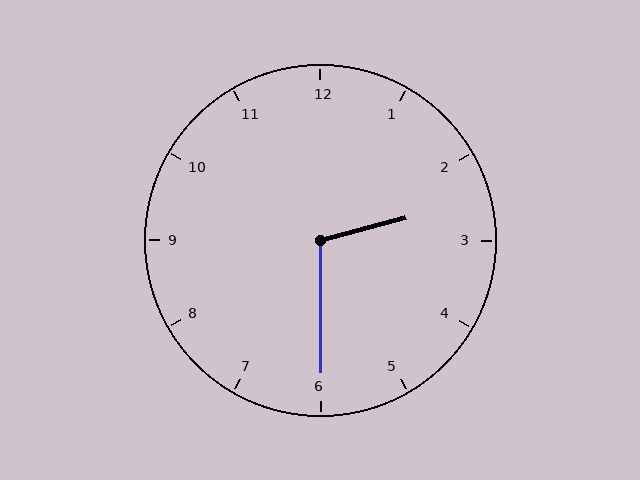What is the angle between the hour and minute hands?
Approximately 105 degrees.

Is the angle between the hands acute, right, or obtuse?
It is obtuse.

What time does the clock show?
2:30.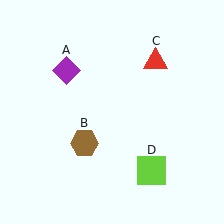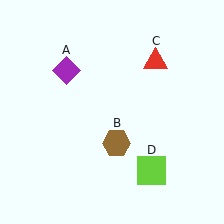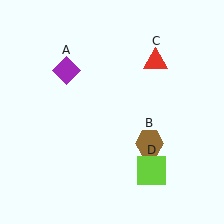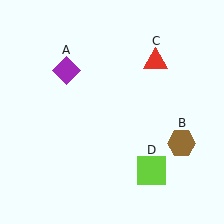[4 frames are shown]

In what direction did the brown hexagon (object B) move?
The brown hexagon (object B) moved right.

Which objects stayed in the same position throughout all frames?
Purple diamond (object A) and red triangle (object C) and lime square (object D) remained stationary.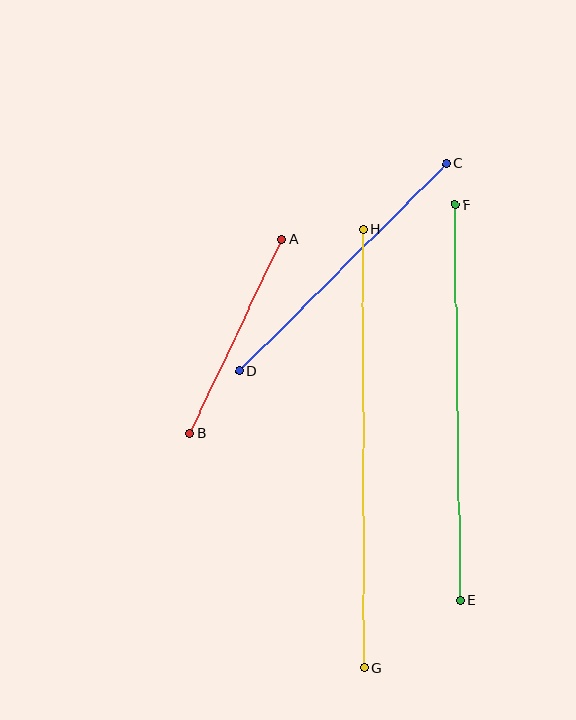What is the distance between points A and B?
The distance is approximately 215 pixels.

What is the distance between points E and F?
The distance is approximately 396 pixels.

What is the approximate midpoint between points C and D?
The midpoint is at approximately (343, 268) pixels.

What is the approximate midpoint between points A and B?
The midpoint is at approximately (236, 336) pixels.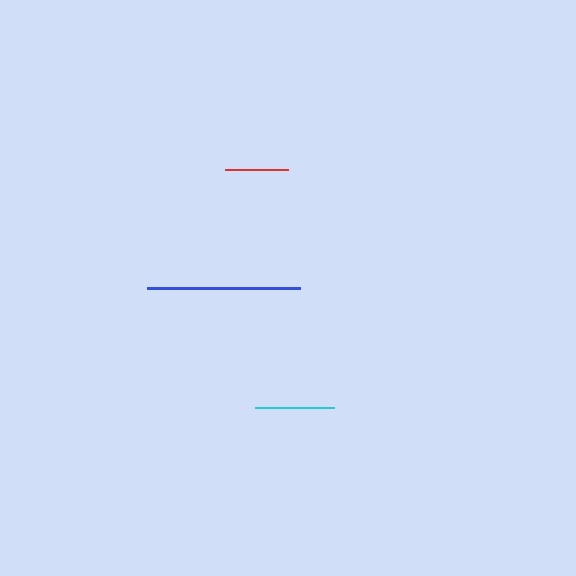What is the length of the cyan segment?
The cyan segment is approximately 79 pixels long.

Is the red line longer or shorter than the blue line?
The blue line is longer than the red line.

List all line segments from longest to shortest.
From longest to shortest: blue, cyan, red.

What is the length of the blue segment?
The blue segment is approximately 153 pixels long.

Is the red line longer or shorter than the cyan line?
The cyan line is longer than the red line.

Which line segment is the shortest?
The red line is the shortest at approximately 63 pixels.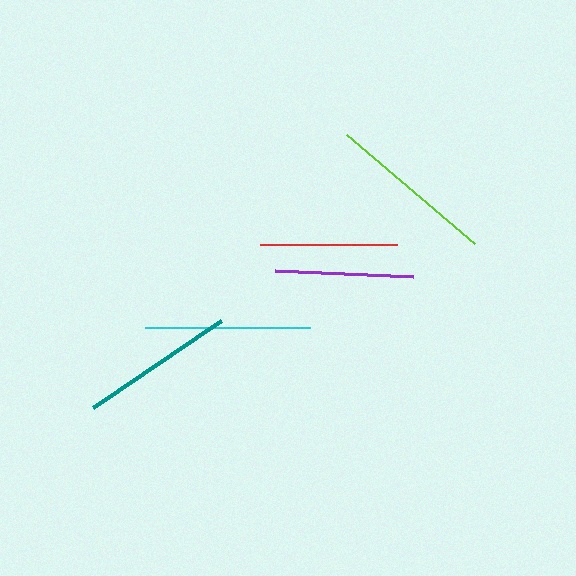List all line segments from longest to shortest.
From longest to shortest: lime, cyan, teal, purple, red.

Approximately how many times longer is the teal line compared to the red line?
The teal line is approximately 1.1 times the length of the red line.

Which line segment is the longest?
The lime line is the longest at approximately 168 pixels.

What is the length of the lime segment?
The lime segment is approximately 168 pixels long.